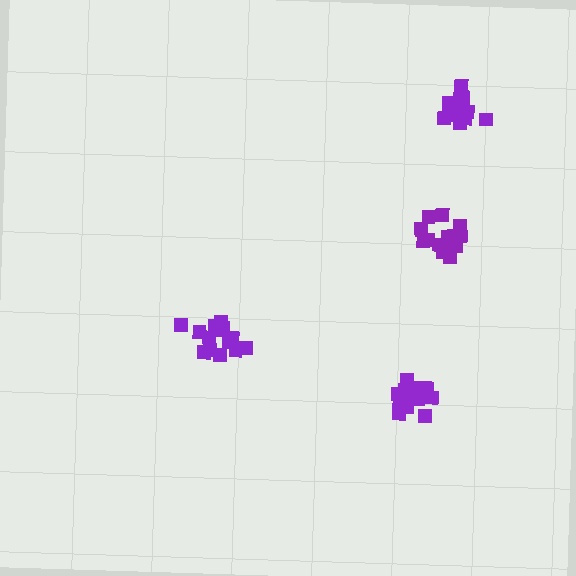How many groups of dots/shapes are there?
There are 4 groups.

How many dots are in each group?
Group 1: 16 dots, Group 2: 16 dots, Group 3: 13 dots, Group 4: 15 dots (60 total).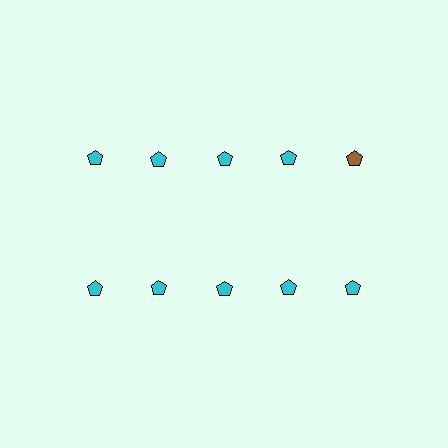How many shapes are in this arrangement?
There are 10 shapes arranged in a grid pattern.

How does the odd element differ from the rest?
It has a different color: brown instead of cyan.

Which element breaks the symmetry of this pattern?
The brown pentagon in the top row, rightmost column breaks the symmetry. All other shapes are cyan pentagons.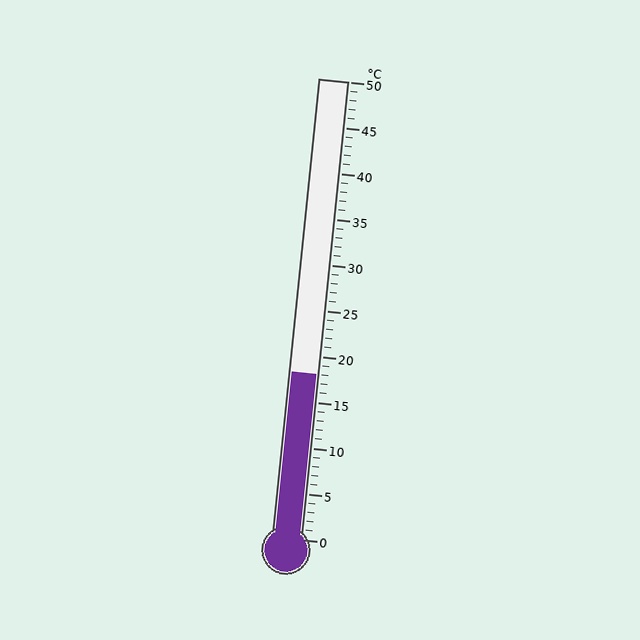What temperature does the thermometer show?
The thermometer shows approximately 18°C.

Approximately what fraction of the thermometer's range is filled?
The thermometer is filled to approximately 35% of its range.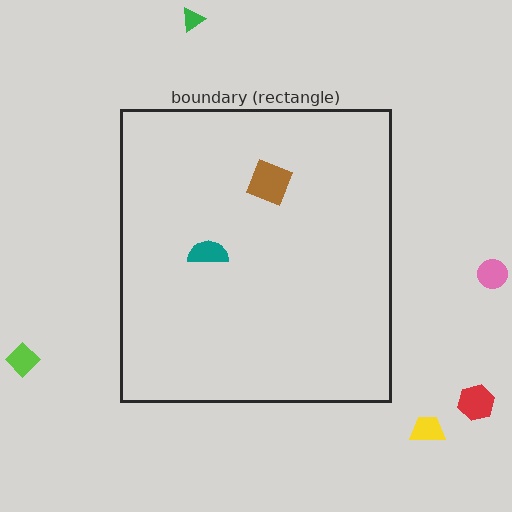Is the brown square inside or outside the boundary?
Inside.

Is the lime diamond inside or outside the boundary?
Outside.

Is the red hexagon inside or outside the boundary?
Outside.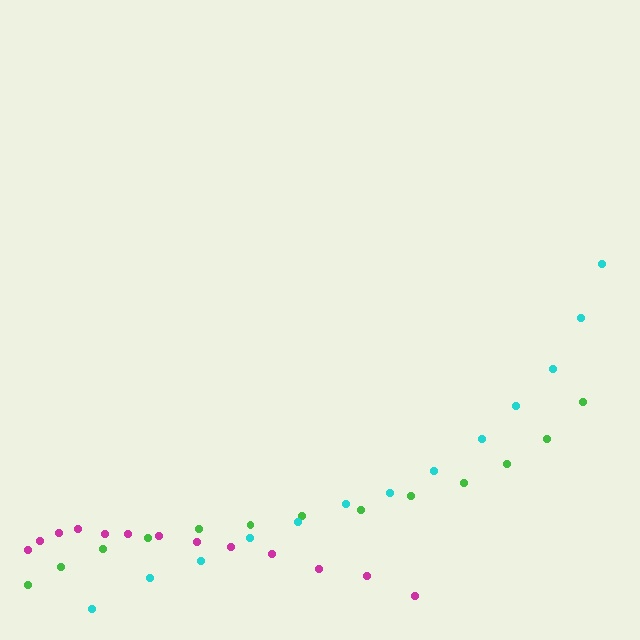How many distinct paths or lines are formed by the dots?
There are 3 distinct paths.